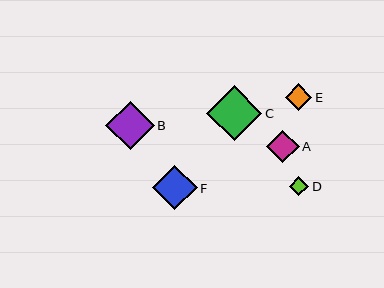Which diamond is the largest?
Diamond C is the largest with a size of approximately 55 pixels.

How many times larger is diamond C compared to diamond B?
Diamond C is approximately 1.1 times the size of diamond B.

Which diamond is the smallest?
Diamond D is the smallest with a size of approximately 19 pixels.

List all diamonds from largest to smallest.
From largest to smallest: C, B, F, A, E, D.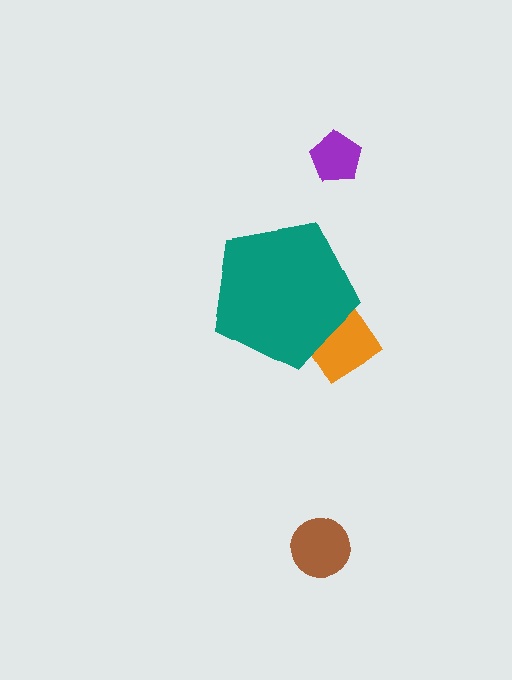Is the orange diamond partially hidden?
Yes, the orange diamond is partially hidden behind the teal pentagon.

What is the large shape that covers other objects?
A teal pentagon.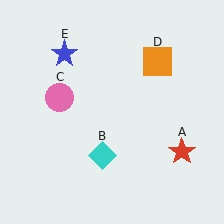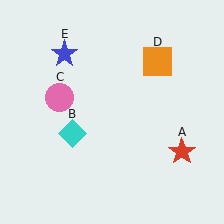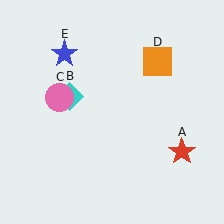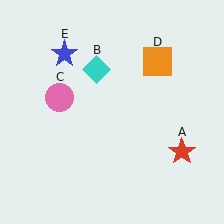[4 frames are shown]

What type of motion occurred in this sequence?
The cyan diamond (object B) rotated clockwise around the center of the scene.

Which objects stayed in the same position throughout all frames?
Red star (object A) and pink circle (object C) and orange square (object D) and blue star (object E) remained stationary.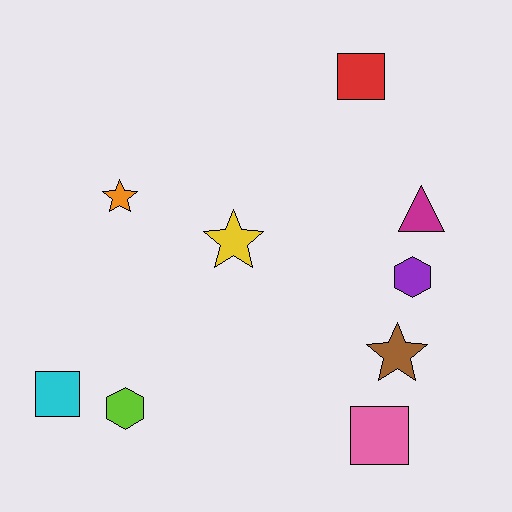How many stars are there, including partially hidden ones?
There are 3 stars.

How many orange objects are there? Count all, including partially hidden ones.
There is 1 orange object.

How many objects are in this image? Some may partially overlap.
There are 9 objects.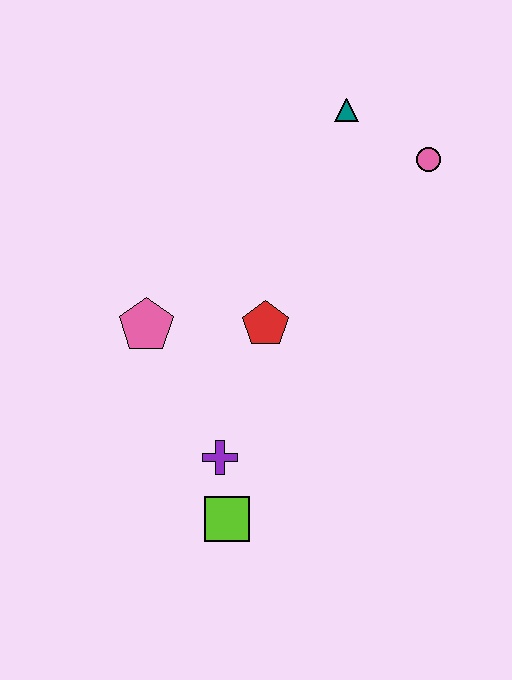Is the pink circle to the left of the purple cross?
No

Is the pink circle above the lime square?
Yes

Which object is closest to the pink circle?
The teal triangle is closest to the pink circle.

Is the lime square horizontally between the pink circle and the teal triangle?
No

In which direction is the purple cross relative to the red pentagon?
The purple cross is below the red pentagon.